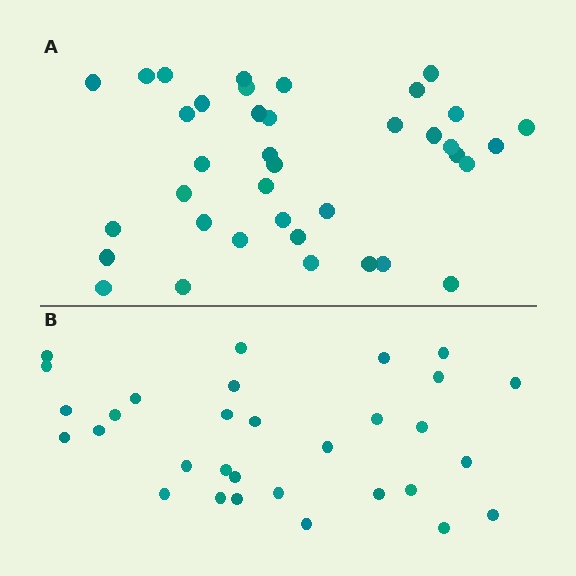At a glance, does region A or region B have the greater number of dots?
Region A (the top region) has more dots.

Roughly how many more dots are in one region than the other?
Region A has roughly 8 or so more dots than region B.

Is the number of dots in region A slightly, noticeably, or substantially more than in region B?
Region A has only slightly more — the two regions are fairly close. The ratio is roughly 1.2 to 1.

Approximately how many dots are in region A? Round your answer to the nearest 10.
About 40 dots. (The exact count is 38, which rounds to 40.)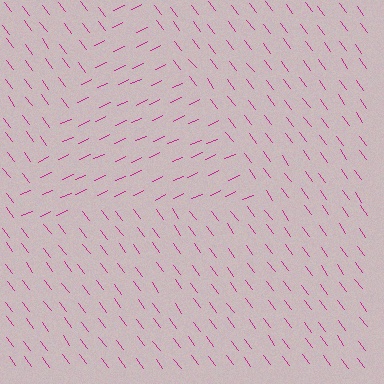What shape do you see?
I see a triangle.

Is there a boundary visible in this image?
Yes, there is a texture boundary formed by a change in line orientation.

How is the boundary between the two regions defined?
The boundary is defined purely by a change in line orientation (approximately 78 degrees difference). All lines are the same color and thickness.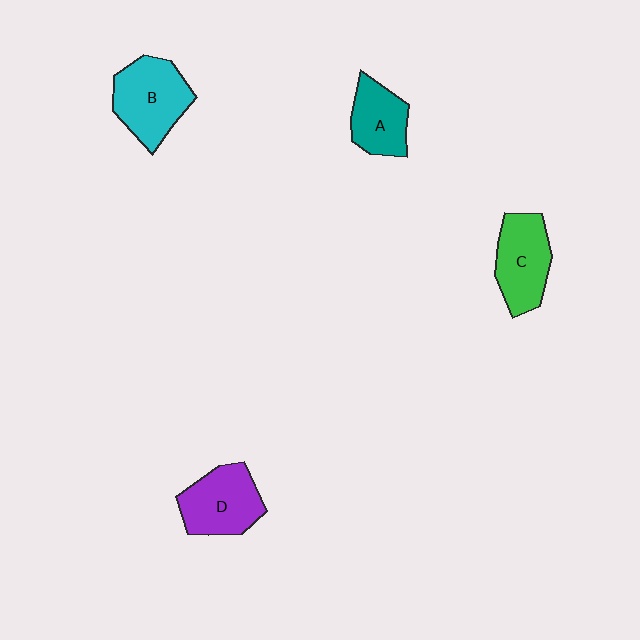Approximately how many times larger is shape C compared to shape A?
Approximately 1.2 times.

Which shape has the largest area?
Shape B (cyan).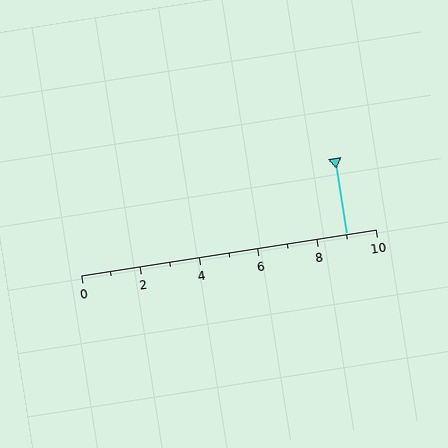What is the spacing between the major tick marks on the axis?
The major ticks are spaced 2 apart.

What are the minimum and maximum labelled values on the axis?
The axis runs from 0 to 10.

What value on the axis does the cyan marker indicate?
The marker indicates approximately 9.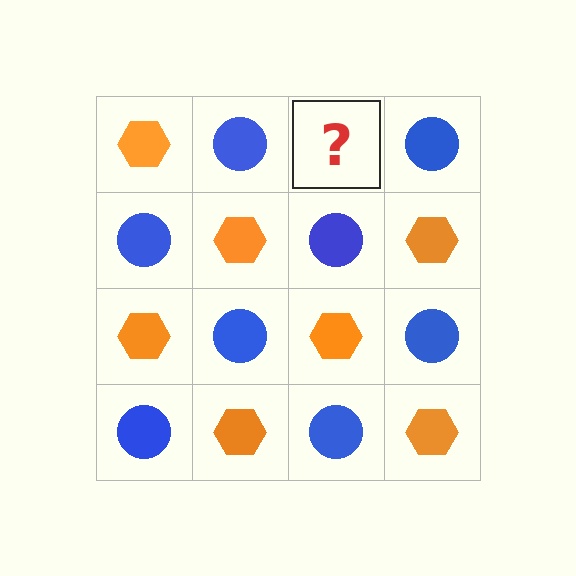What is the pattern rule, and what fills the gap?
The rule is that it alternates orange hexagon and blue circle in a checkerboard pattern. The gap should be filled with an orange hexagon.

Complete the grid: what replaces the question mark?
The question mark should be replaced with an orange hexagon.